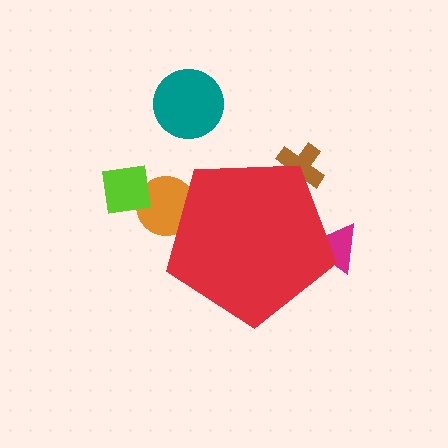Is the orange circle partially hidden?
Yes, the orange circle is partially hidden behind the red pentagon.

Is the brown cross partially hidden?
Yes, the brown cross is partially hidden behind the red pentagon.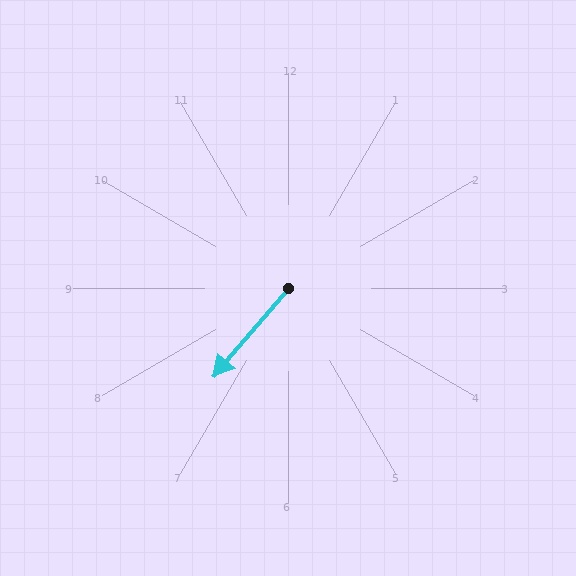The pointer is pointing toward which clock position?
Roughly 7 o'clock.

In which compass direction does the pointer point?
Southwest.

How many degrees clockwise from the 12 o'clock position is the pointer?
Approximately 220 degrees.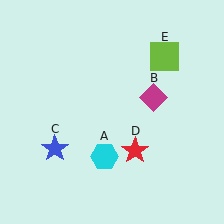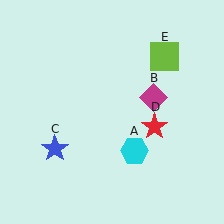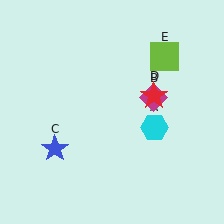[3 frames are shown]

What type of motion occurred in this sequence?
The cyan hexagon (object A), red star (object D) rotated counterclockwise around the center of the scene.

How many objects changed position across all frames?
2 objects changed position: cyan hexagon (object A), red star (object D).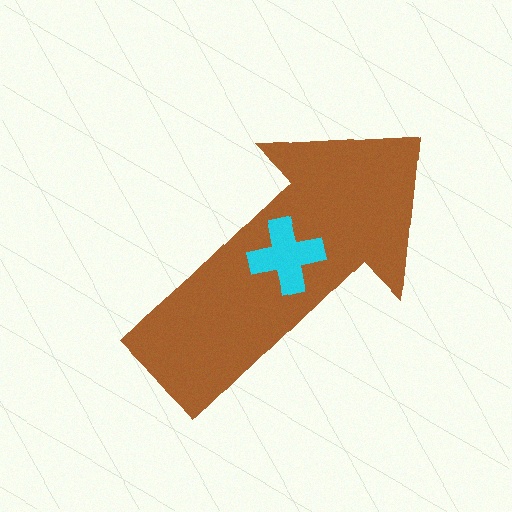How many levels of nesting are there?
2.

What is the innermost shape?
The cyan cross.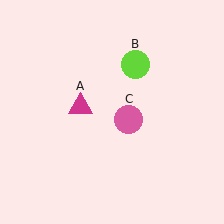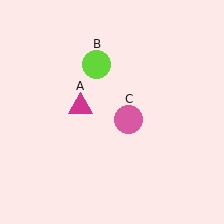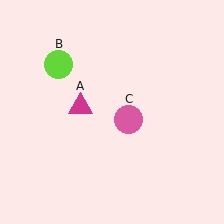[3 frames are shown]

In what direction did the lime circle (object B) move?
The lime circle (object B) moved left.